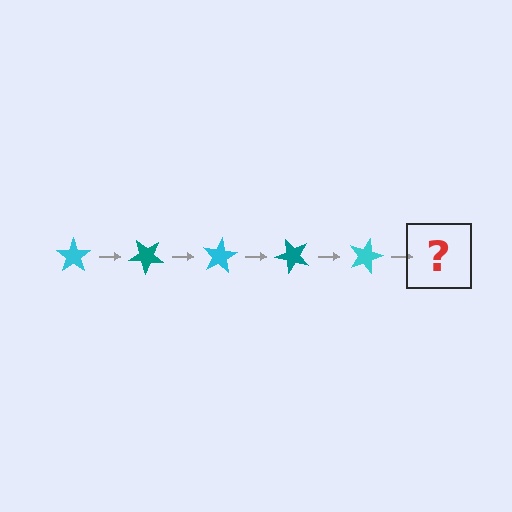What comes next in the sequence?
The next element should be a teal star, rotated 200 degrees from the start.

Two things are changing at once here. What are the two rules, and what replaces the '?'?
The two rules are that it rotates 40 degrees each step and the color cycles through cyan and teal. The '?' should be a teal star, rotated 200 degrees from the start.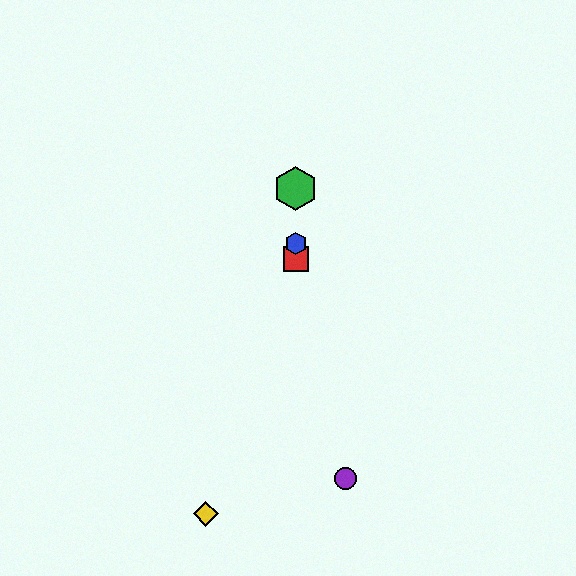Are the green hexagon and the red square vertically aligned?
Yes, both are at x≈296.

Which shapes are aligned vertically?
The red square, the blue hexagon, the green hexagon are aligned vertically.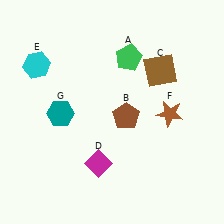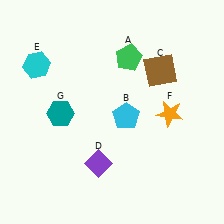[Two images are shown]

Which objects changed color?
B changed from brown to cyan. D changed from magenta to purple. F changed from brown to orange.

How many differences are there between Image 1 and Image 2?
There are 3 differences between the two images.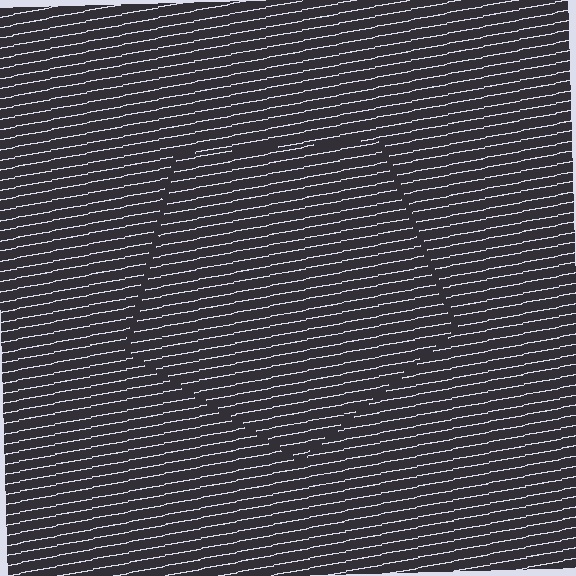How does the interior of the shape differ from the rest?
The interior of the shape contains the same grating, shifted by half a period — the contour is defined by the phase discontinuity where line-ends from the inner and outer gratings abut.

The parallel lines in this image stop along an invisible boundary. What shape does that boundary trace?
An illusory pentagon. The interior of the shape contains the same grating, shifted by half a period — the contour is defined by the phase discontinuity where line-ends from the inner and outer gratings abut.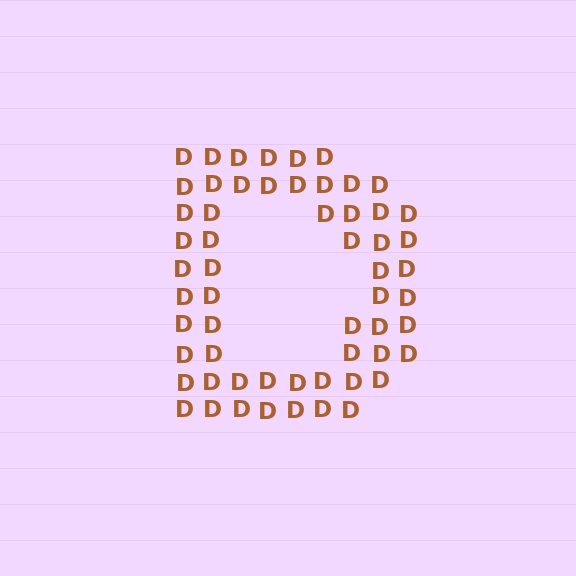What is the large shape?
The large shape is the letter D.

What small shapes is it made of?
It is made of small letter D's.